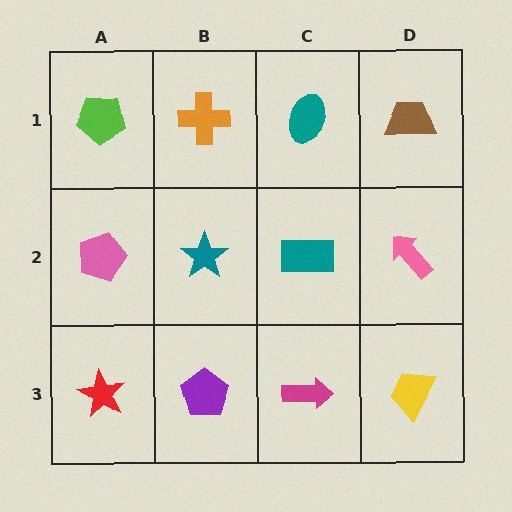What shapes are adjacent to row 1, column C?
A teal rectangle (row 2, column C), an orange cross (row 1, column B), a brown trapezoid (row 1, column D).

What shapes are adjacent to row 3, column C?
A teal rectangle (row 2, column C), a purple pentagon (row 3, column B), a yellow trapezoid (row 3, column D).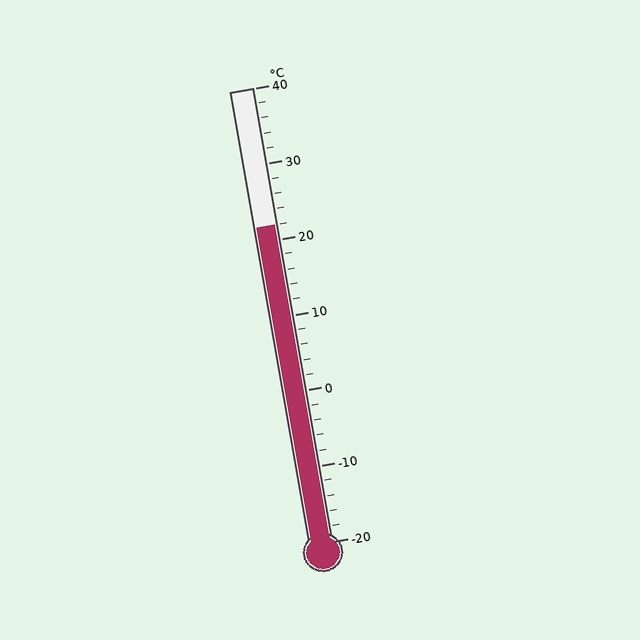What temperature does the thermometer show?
The thermometer shows approximately 22°C.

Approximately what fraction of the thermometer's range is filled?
The thermometer is filled to approximately 70% of its range.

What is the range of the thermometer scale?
The thermometer scale ranges from -20°C to 40°C.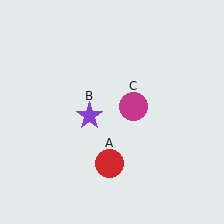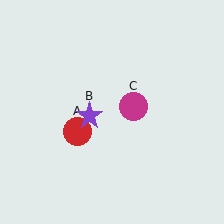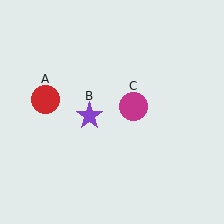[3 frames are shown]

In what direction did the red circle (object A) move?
The red circle (object A) moved up and to the left.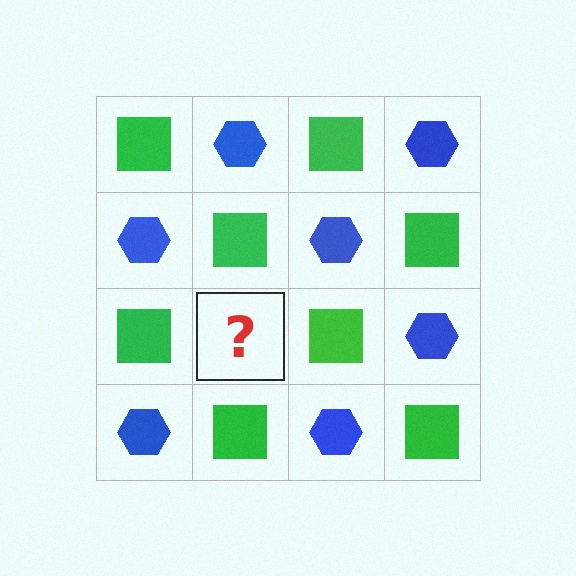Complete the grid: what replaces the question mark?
The question mark should be replaced with a blue hexagon.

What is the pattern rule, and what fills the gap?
The rule is that it alternates green square and blue hexagon in a checkerboard pattern. The gap should be filled with a blue hexagon.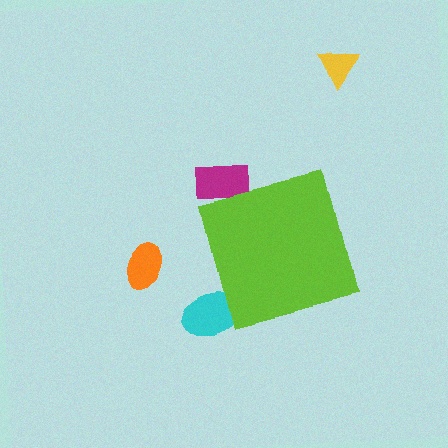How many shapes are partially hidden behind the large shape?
2 shapes are partially hidden.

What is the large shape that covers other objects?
A lime square.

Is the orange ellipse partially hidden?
No, the orange ellipse is fully visible.